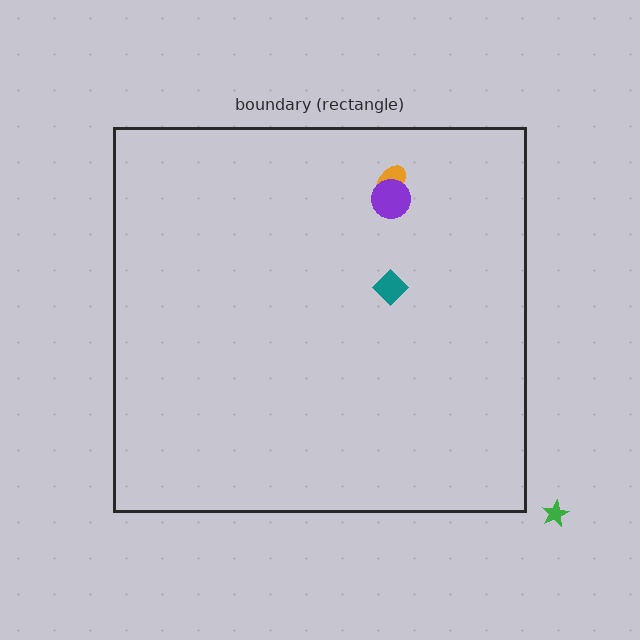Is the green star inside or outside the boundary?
Outside.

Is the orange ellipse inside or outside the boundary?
Inside.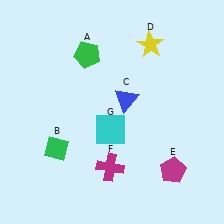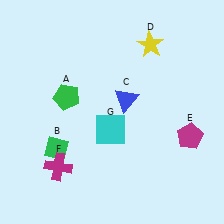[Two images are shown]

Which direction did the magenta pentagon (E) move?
The magenta pentagon (E) moved up.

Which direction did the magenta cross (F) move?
The magenta cross (F) moved left.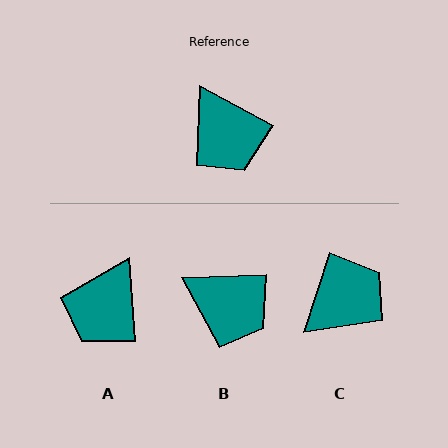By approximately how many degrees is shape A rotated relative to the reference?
Approximately 57 degrees clockwise.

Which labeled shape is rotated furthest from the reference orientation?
C, about 101 degrees away.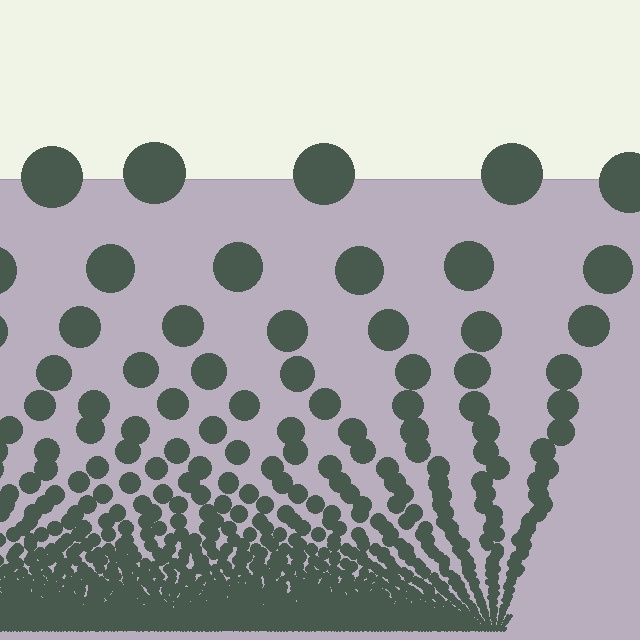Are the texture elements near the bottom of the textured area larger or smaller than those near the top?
Smaller. The gradient is inverted — elements near the bottom are smaller and denser.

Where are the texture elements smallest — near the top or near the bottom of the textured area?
Near the bottom.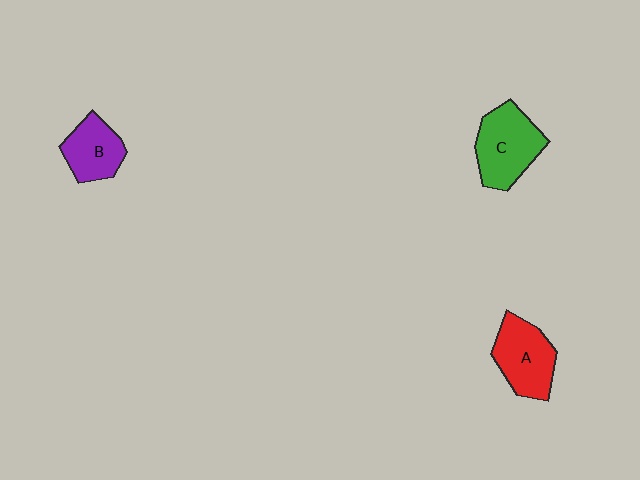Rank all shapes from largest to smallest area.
From largest to smallest: C (green), A (red), B (purple).